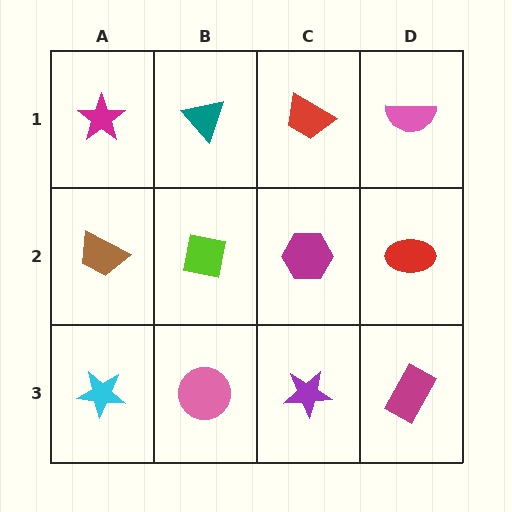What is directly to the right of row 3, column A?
A pink circle.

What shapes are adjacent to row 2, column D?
A pink semicircle (row 1, column D), a magenta rectangle (row 3, column D), a magenta hexagon (row 2, column C).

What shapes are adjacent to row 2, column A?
A magenta star (row 1, column A), a cyan star (row 3, column A), a lime square (row 2, column B).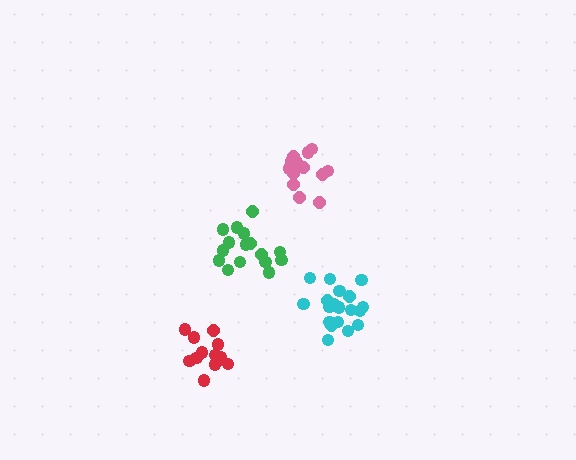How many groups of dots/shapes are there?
There are 4 groups.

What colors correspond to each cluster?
The clusters are colored: green, pink, cyan, red.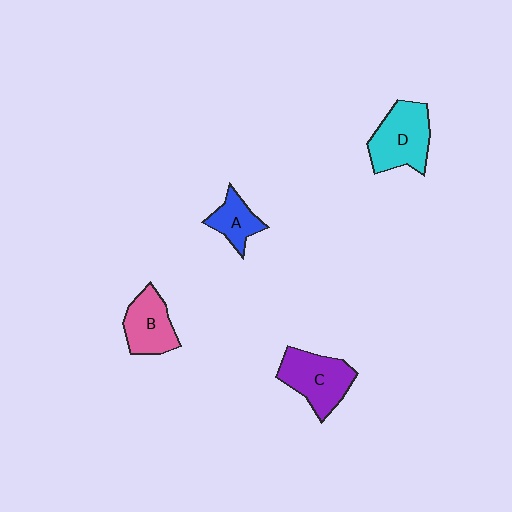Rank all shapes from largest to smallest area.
From largest to smallest: D (cyan), C (purple), B (pink), A (blue).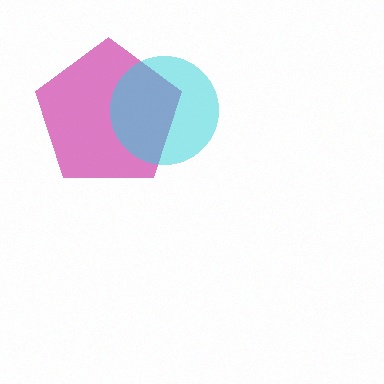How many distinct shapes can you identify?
There are 2 distinct shapes: a magenta pentagon, a cyan circle.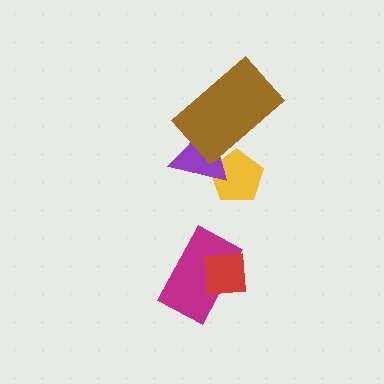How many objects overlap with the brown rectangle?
2 objects overlap with the brown rectangle.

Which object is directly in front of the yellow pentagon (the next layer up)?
The purple triangle is directly in front of the yellow pentagon.